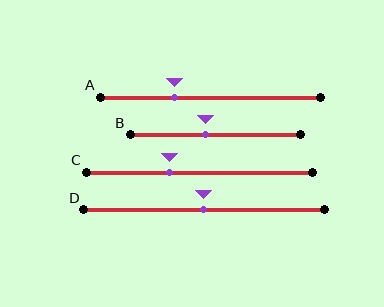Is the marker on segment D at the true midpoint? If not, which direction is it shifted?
Yes, the marker on segment D is at the true midpoint.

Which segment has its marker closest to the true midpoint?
Segment D has its marker closest to the true midpoint.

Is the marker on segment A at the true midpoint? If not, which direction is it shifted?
No, the marker on segment A is shifted to the left by about 16% of the segment length.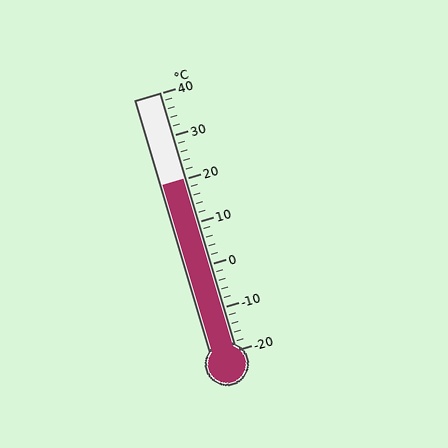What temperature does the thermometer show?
The thermometer shows approximately 20°C.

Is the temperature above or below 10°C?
The temperature is above 10°C.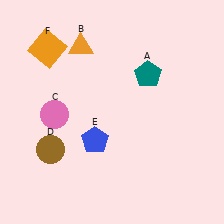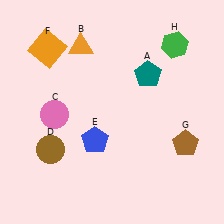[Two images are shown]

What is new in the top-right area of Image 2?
A green hexagon (H) was added in the top-right area of Image 2.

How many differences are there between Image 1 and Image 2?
There are 2 differences between the two images.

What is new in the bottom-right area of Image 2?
A brown pentagon (G) was added in the bottom-right area of Image 2.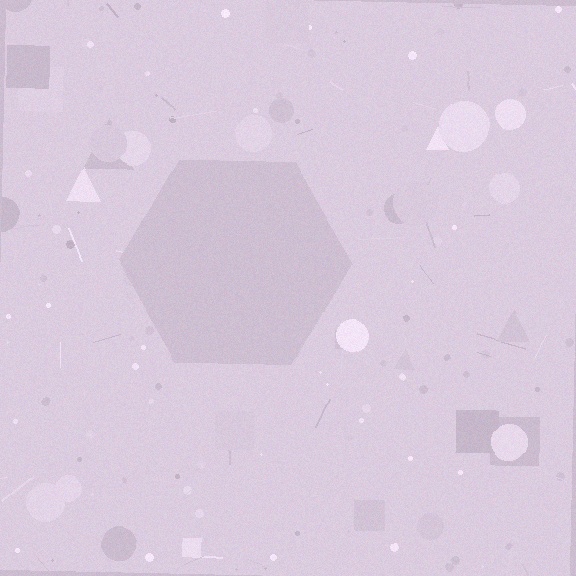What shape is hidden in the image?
A hexagon is hidden in the image.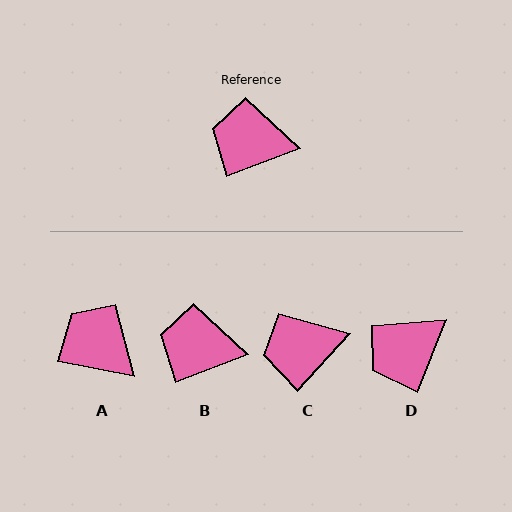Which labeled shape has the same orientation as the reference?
B.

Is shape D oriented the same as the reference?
No, it is off by about 47 degrees.